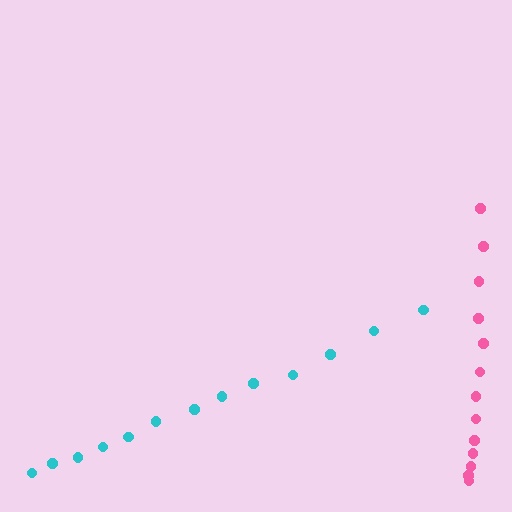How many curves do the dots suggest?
There are 2 distinct paths.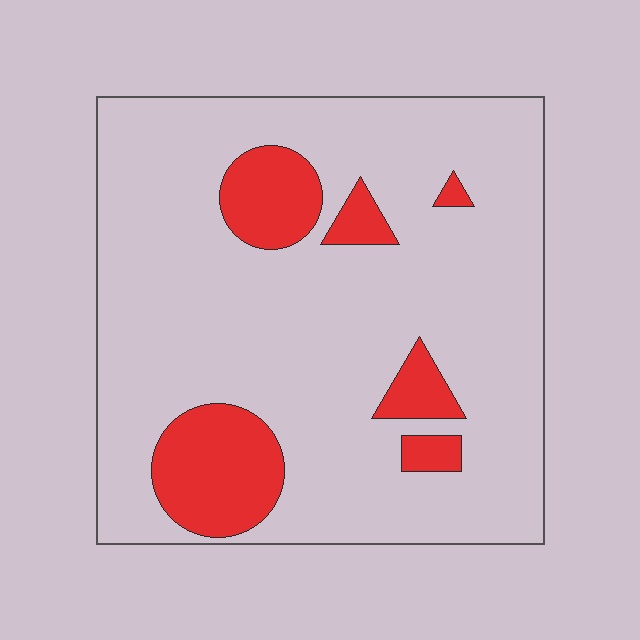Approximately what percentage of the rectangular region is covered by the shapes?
Approximately 15%.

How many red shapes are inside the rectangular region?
6.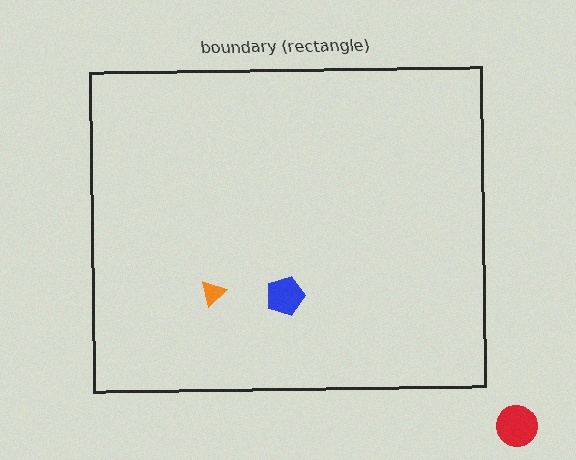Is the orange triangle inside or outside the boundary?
Inside.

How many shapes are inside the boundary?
2 inside, 1 outside.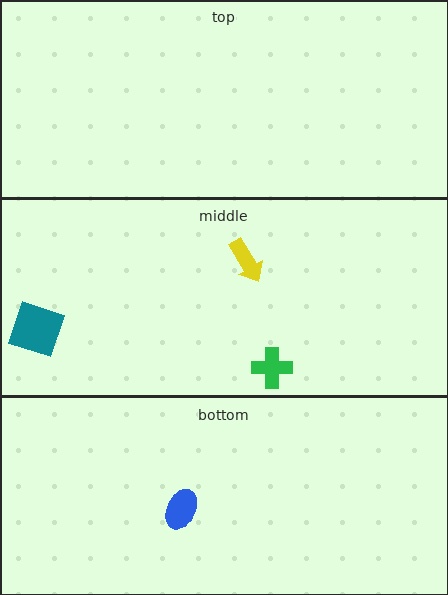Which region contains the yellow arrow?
The middle region.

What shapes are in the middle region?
The green cross, the teal square, the yellow arrow.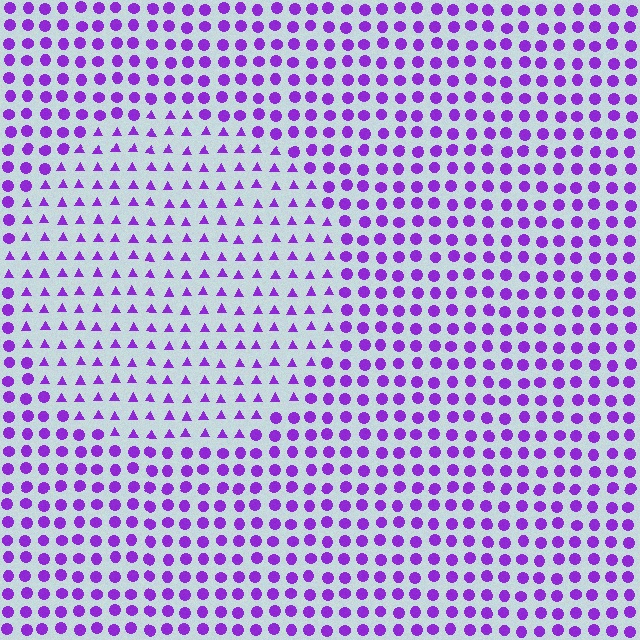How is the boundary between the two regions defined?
The boundary is defined by a change in element shape: triangles inside vs. circles outside. All elements share the same color and spacing.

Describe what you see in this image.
The image is filled with small purple elements arranged in a uniform grid. A circle-shaped region contains triangles, while the surrounding area contains circles. The boundary is defined purely by the change in element shape.